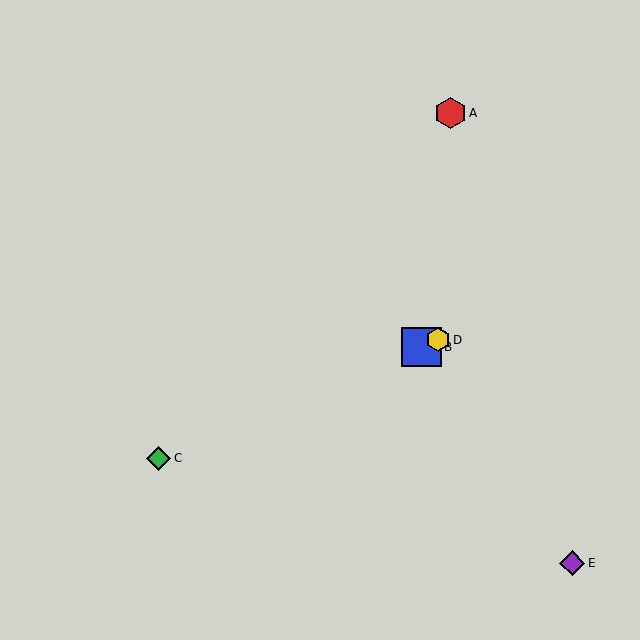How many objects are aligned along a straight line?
3 objects (B, C, D) are aligned along a straight line.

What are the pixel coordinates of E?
Object E is at (572, 563).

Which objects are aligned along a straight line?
Objects B, C, D are aligned along a straight line.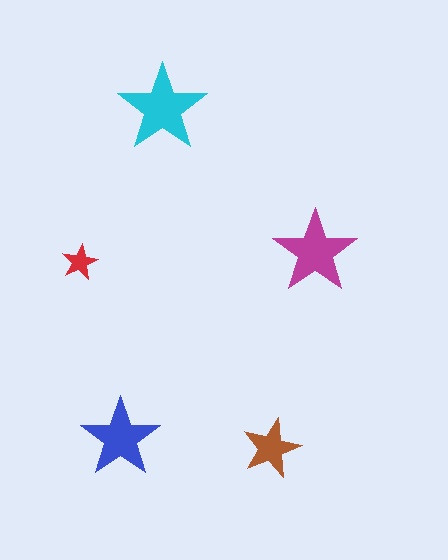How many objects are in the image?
There are 5 objects in the image.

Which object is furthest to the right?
The magenta star is rightmost.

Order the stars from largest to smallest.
the cyan one, the magenta one, the blue one, the brown one, the red one.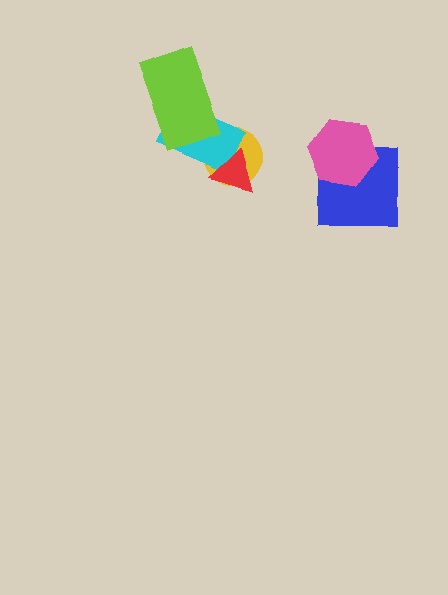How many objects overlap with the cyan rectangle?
3 objects overlap with the cyan rectangle.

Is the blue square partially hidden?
Yes, it is partially covered by another shape.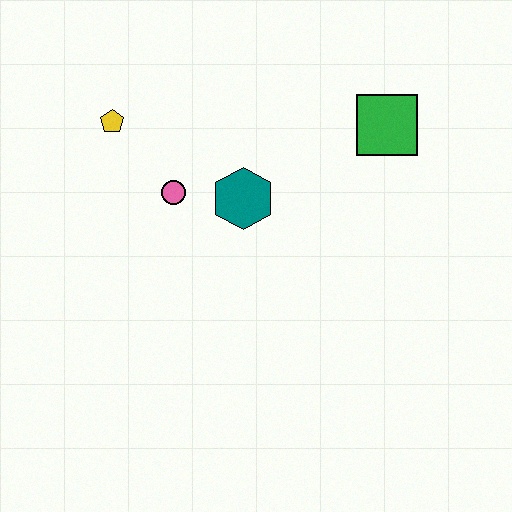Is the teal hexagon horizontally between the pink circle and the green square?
Yes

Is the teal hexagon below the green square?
Yes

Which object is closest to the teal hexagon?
The pink circle is closest to the teal hexagon.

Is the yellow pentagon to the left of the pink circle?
Yes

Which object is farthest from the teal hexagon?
The green square is farthest from the teal hexagon.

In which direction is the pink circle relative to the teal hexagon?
The pink circle is to the left of the teal hexagon.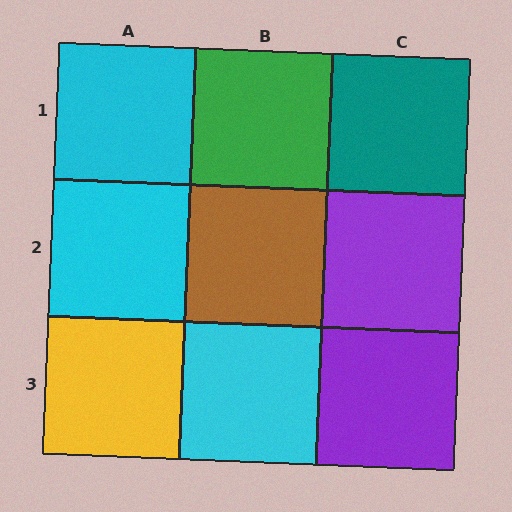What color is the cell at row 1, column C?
Teal.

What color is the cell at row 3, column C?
Purple.